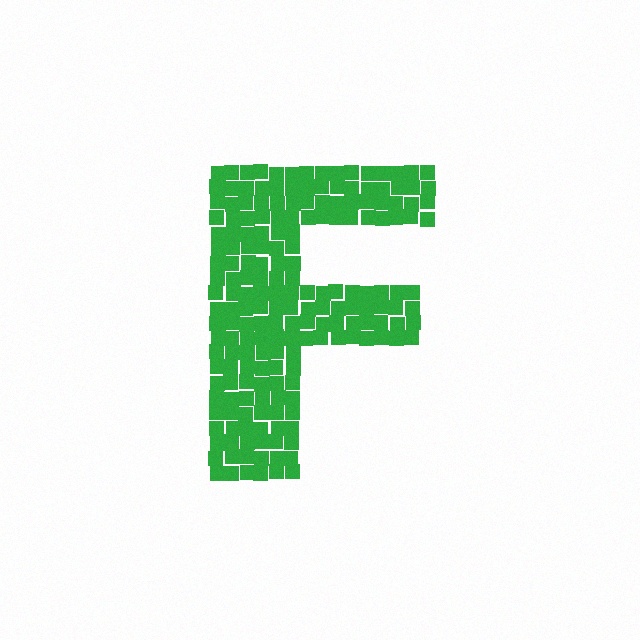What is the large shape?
The large shape is the letter F.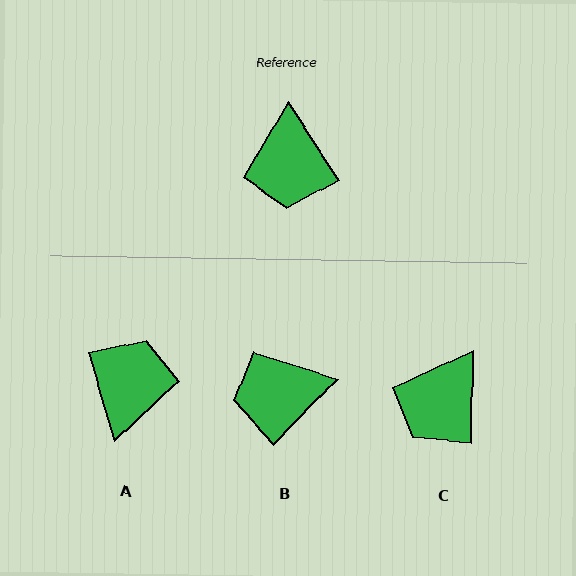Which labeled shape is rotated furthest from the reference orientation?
A, about 163 degrees away.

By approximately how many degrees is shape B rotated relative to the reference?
Approximately 77 degrees clockwise.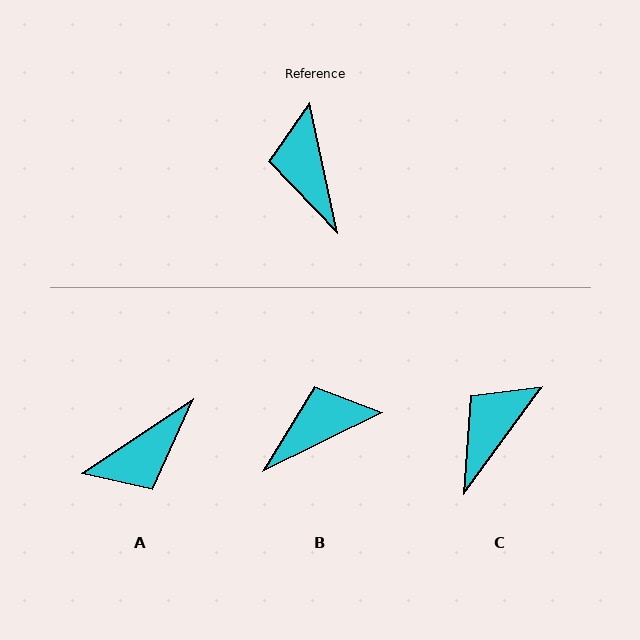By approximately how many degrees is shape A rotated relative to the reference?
Approximately 112 degrees counter-clockwise.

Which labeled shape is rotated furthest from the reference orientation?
A, about 112 degrees away.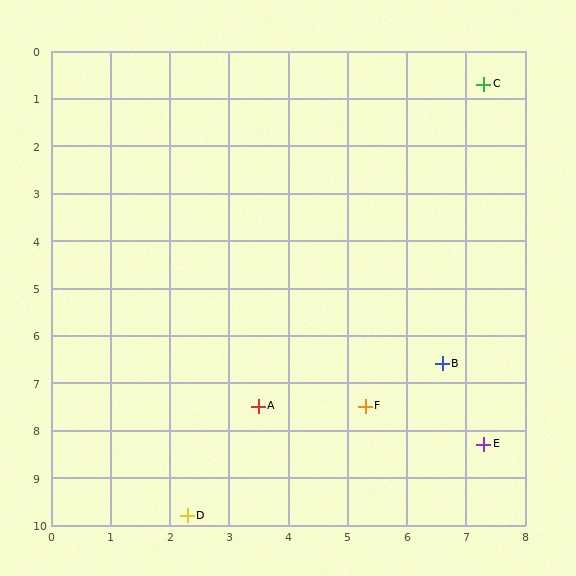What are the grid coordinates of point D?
Point D is at approximately (2.3, 9.8).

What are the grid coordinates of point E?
Point E is at approximately (7.3, 8.3).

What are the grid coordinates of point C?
Point C is at approximately (7.3, 0.7).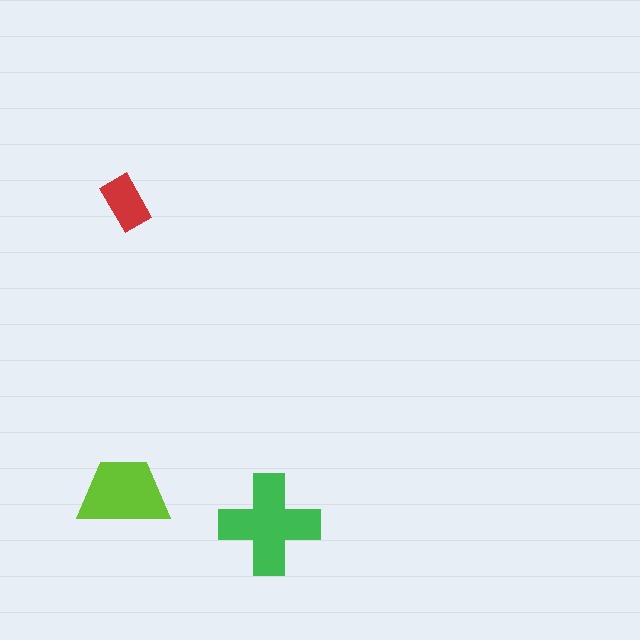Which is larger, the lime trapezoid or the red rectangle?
The lime trapezoid.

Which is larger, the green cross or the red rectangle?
The green cross.